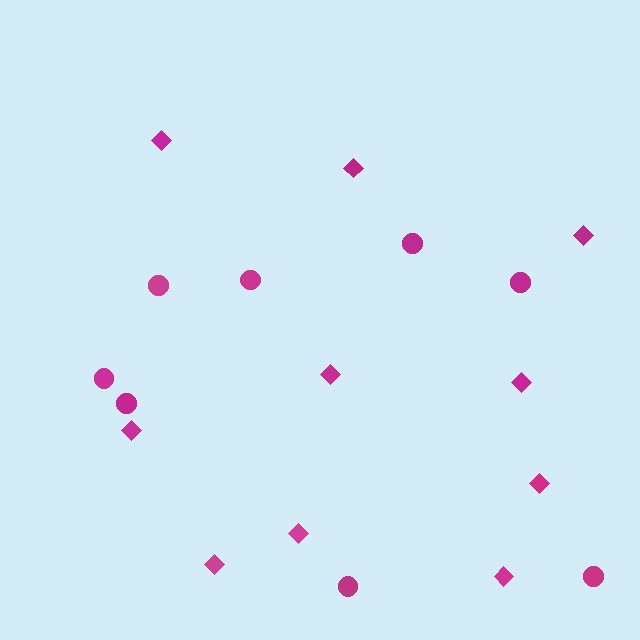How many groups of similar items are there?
There are 2 groups: one group of diamonds (10) and one group of circles (8).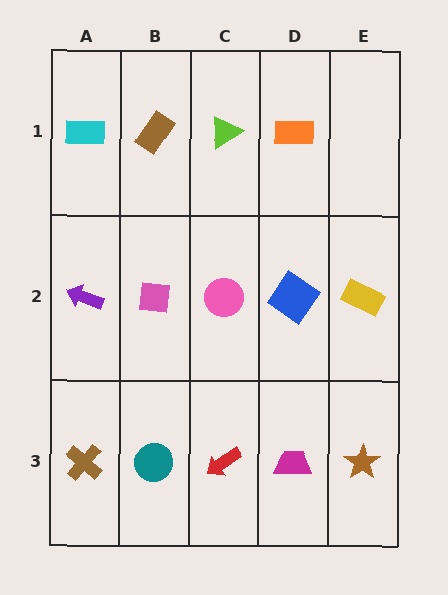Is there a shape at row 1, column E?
No, that cell is empty.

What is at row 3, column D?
A magenta trapezoid.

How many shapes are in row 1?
4 shapes.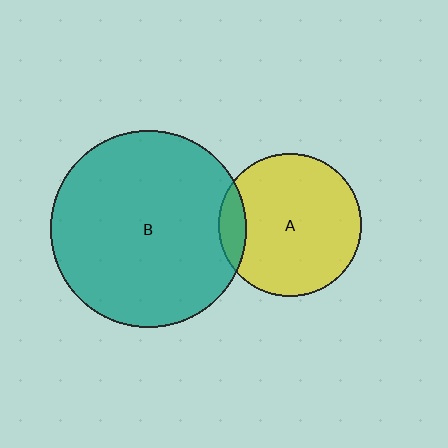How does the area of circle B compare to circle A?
Approximately 1.9 times.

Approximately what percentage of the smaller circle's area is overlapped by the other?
Approximately 10%.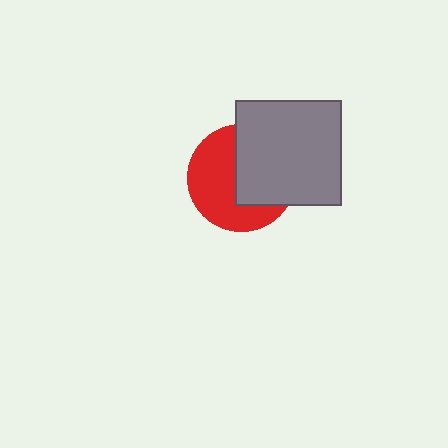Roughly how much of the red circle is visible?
About half of it is visible (roughly 54%).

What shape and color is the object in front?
The object in front is a gray square.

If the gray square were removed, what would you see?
You would see the complete red circle.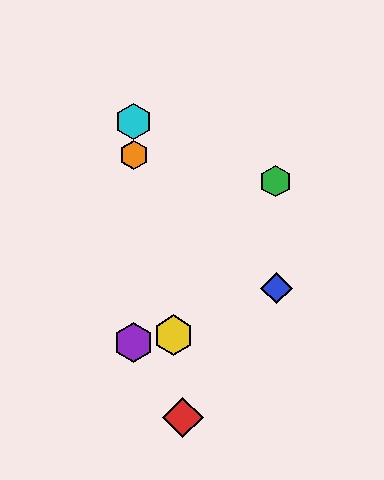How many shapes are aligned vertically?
3 shapes (the purple hexagon, the orange hexagon, the cyan hexagon) are aligned vertically.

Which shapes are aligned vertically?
The purple hexagon, the orange hexagon, the cyan hexagon are aligned vertically.